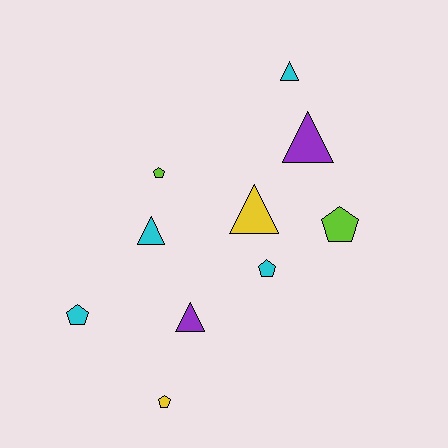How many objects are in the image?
There are 10 objects.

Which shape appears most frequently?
Triangle, with 5 objects.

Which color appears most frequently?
Cyan, with 4 objects.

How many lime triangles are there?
There are no lime triangles.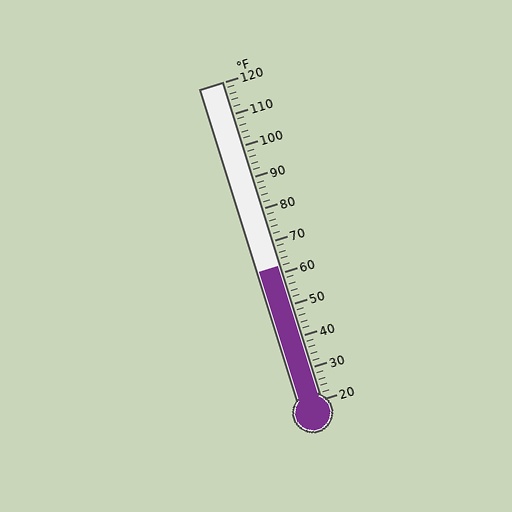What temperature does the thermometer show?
The thermometer shows approximately 62°F.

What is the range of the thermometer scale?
The thermometer scale ranges from 20°F to 120°F.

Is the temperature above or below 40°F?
The temperature is above 40°F.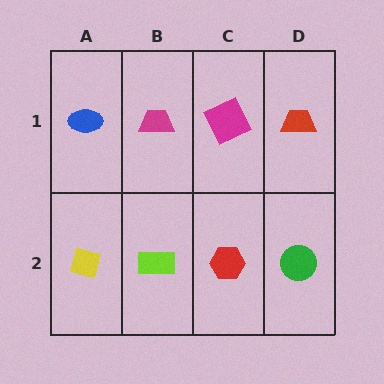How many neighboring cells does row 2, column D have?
2.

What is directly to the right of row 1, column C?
A red trapezoid.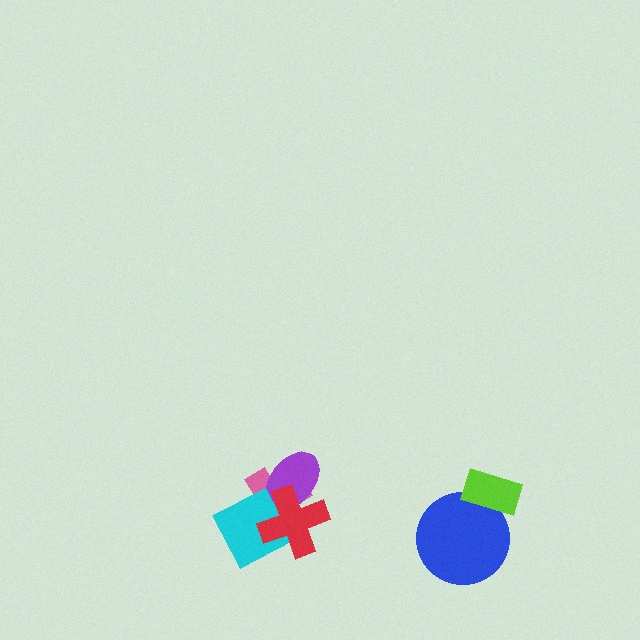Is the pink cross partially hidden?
Yes, it is partially covered by another shape.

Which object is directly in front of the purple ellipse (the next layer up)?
The cyan diamond is directly in front of the purple ellipse.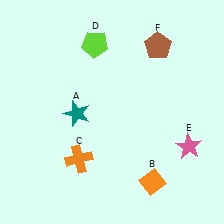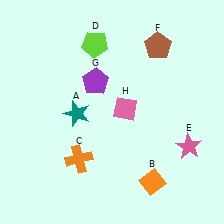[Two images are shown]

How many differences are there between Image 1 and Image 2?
There are 2 differences between the two images.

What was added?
A purple pentagon (G), a pink diamond (H) were added in Image 2.